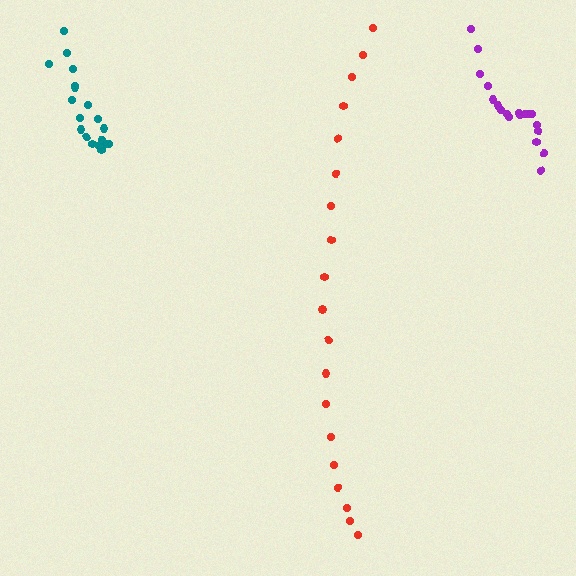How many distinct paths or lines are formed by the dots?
There are 3 distinct paths.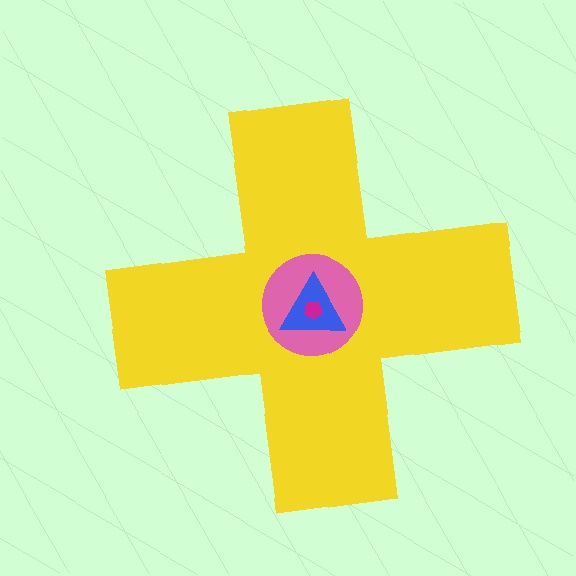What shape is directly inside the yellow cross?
The pink circle.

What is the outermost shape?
The yellow cross.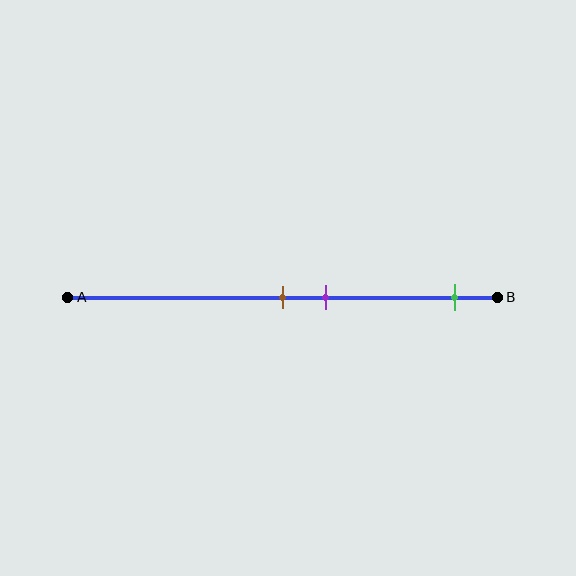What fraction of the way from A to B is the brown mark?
The brown mark is approximately 50% (0.5) of the way from A to B.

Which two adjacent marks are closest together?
The brown and purple marks are the closest adjacent pair.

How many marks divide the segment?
There are 3 marks dividing the segment.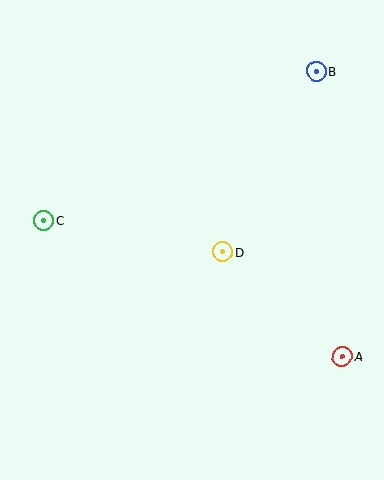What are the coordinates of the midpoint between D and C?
The midpoint between D and C is at (133, 237).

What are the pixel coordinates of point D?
Point D is at (223, 252).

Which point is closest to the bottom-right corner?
Point A is closest to the bottom-right corner.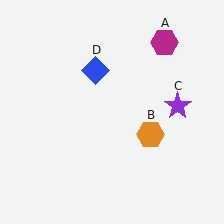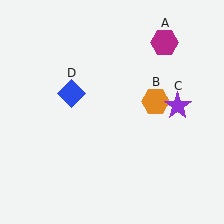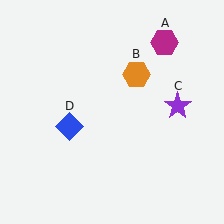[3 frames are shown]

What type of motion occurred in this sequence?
The orange hexagon (object B), blue diamond (object D) rotated counterclockwise around the center of the scene.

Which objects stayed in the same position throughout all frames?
Magenta hexagon (object A) and purple star (object C) remained stationary.